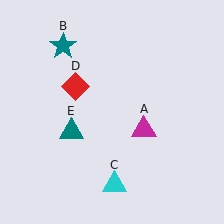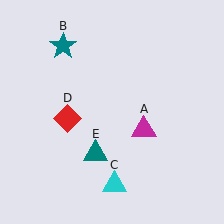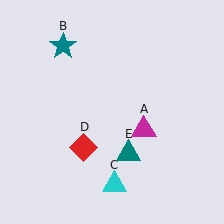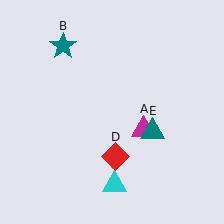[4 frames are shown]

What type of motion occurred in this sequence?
The red diamond (object D), teal triangle (object E) rotated counterclockwise around the center of the scene.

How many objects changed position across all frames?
2 objects changed position: red diamond (object D), teal triangle (object E).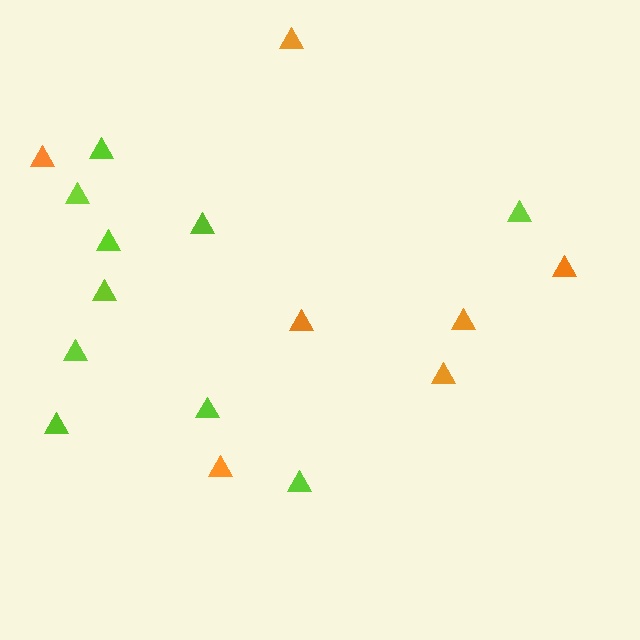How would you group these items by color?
There are 2 groups: one group of orange triangles (7) and one group of lime triangles (10).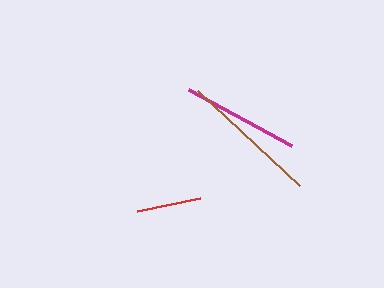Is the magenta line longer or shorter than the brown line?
The brown line is longer than the magenta line.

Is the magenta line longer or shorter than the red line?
The magenta line is longer than the red line.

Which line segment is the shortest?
The red line is the shortest at approximately 64 pixels.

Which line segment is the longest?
The brown line is the longest at approximately 139 pixels.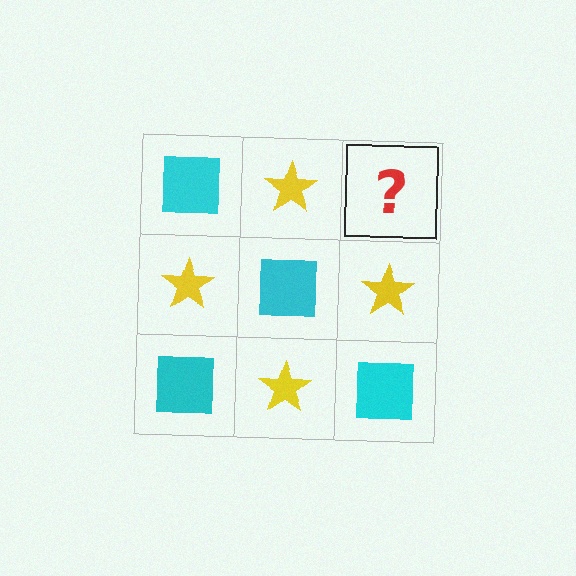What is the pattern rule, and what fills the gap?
The rule is that it alternates cyan square and yellow star in a checkerboard pattern. The gap should be filled with a cyan square.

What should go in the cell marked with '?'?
The missing cell should contain a cyan square.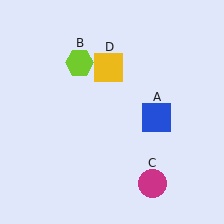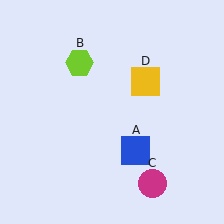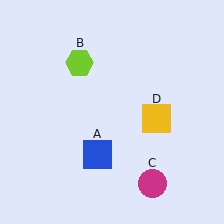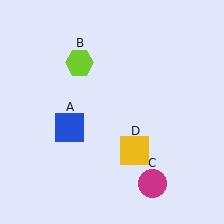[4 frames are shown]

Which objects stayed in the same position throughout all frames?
Lime hexagon (object B) and magenta circle (object C) remained stationary.